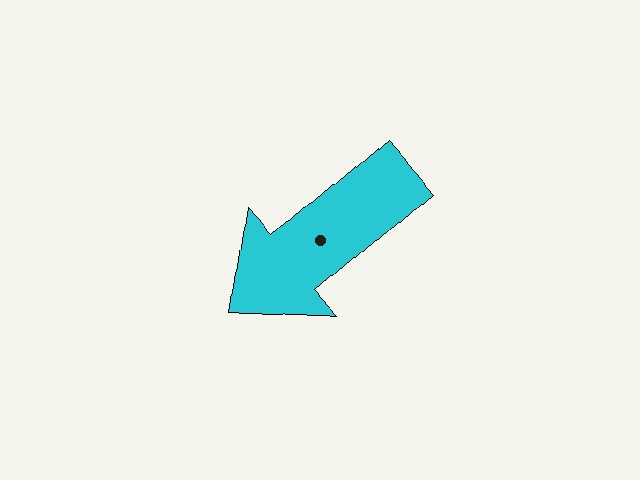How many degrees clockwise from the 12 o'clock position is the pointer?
Approximately 229 degrees.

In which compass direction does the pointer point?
Southwest.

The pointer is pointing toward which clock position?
Roughly 8 o'clock.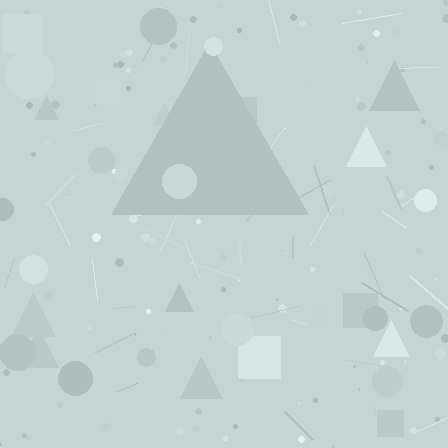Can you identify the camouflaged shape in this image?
The camouflaged shape is a triangle.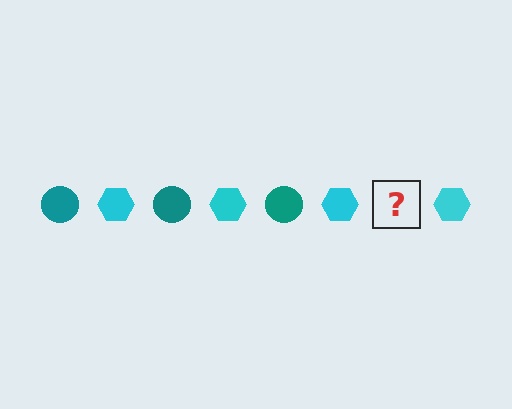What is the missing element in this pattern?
The missing element is a teal circle.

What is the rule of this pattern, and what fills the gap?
The rule is that the pattern alternates between teal circle and cyan hexagon. The gap should be filled with a teal circle.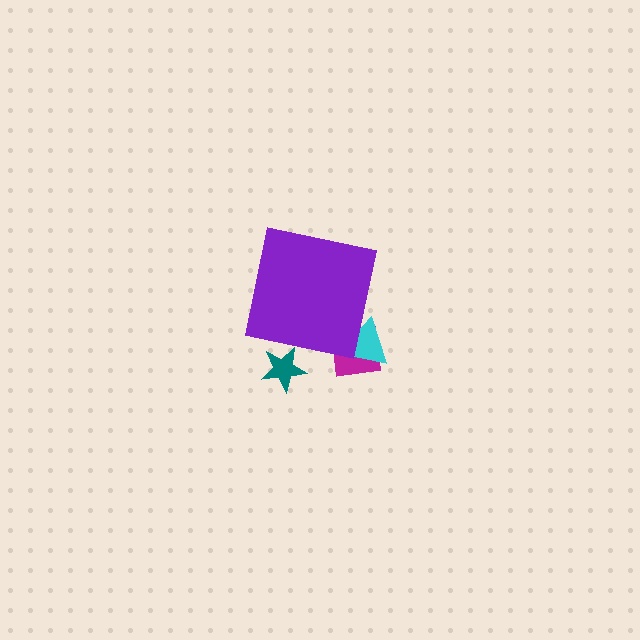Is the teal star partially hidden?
Yes, the teal star is partially hidden behind the purple square.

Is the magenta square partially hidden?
Yes, the magenta square is partially hidden behind the purple square.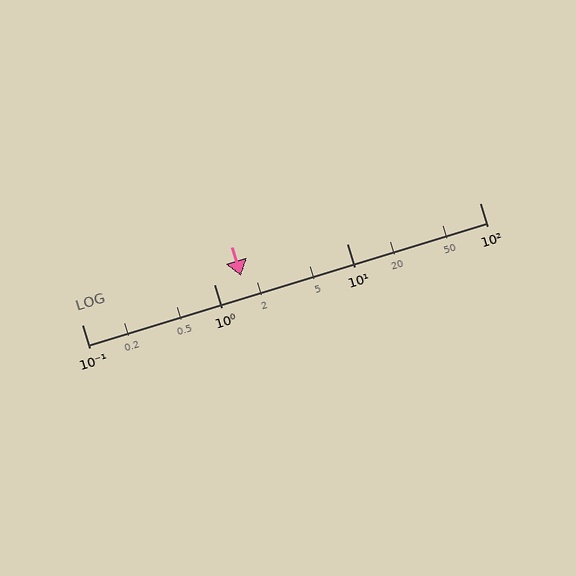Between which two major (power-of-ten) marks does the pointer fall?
The pointer is between 1 and 10.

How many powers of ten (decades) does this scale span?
The scale spans 3 decades, from 0.1 to 100.